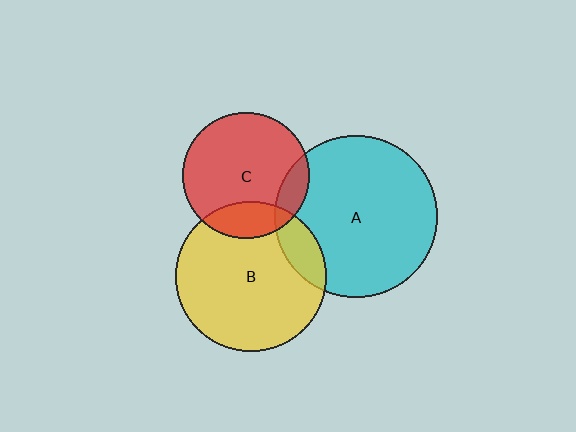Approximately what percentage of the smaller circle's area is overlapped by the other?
Approximately 20%.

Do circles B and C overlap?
Yes.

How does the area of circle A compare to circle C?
Approximately 1.6 times.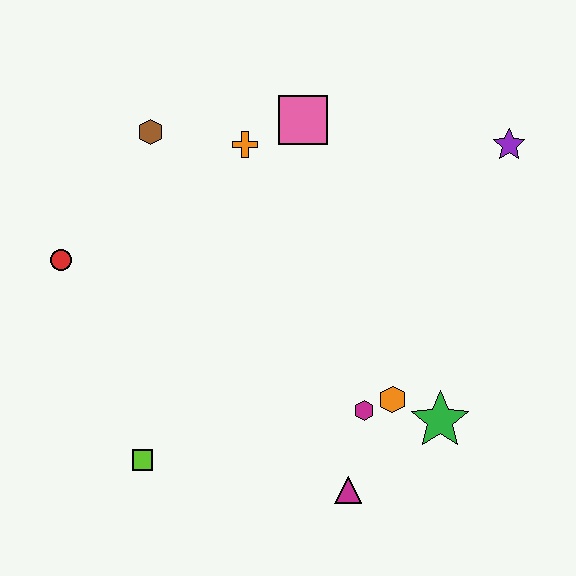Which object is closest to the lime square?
The magenta triangle is closest to the lime square.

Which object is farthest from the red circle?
The purple star is farthest from the red circle.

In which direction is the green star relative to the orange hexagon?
The green star is to the right of the orange hexagon.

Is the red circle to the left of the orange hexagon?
Yes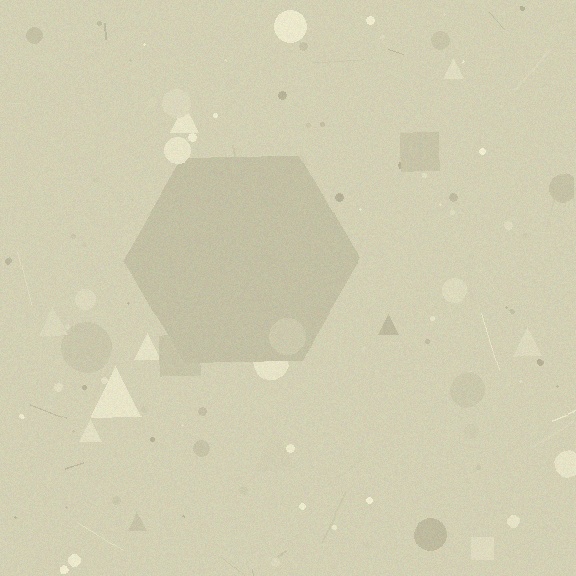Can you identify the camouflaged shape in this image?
The camouflaged shape is a hexagon.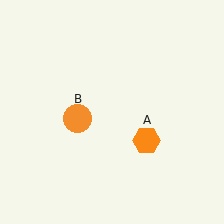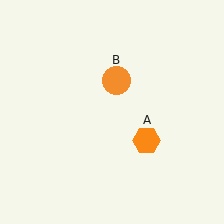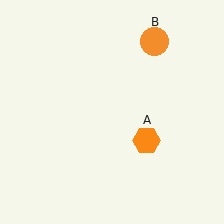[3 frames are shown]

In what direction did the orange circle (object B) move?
The orange circle (object B) moved up and to the right.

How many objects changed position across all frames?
1 object changed position: orange circle (object B).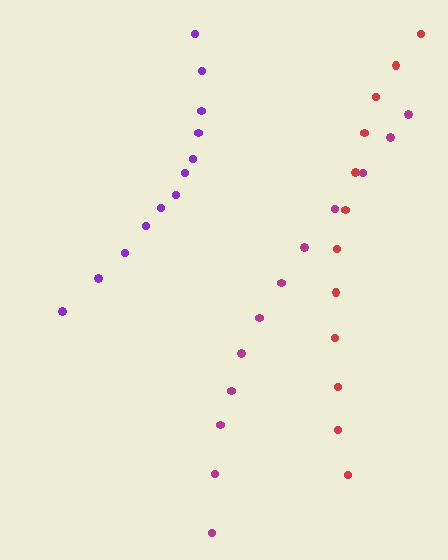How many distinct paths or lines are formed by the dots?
There are 3 distinct paths.